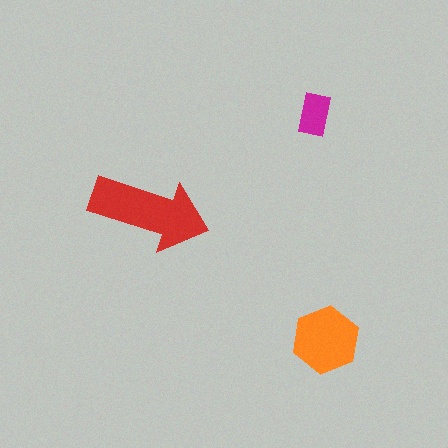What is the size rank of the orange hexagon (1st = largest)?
2nd.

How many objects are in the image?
There are 3 objects in the image.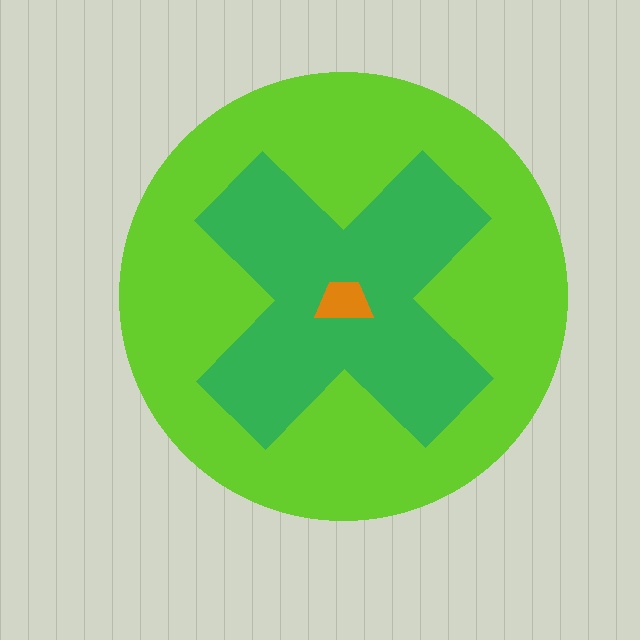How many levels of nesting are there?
3.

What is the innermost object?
The orange trapezoid.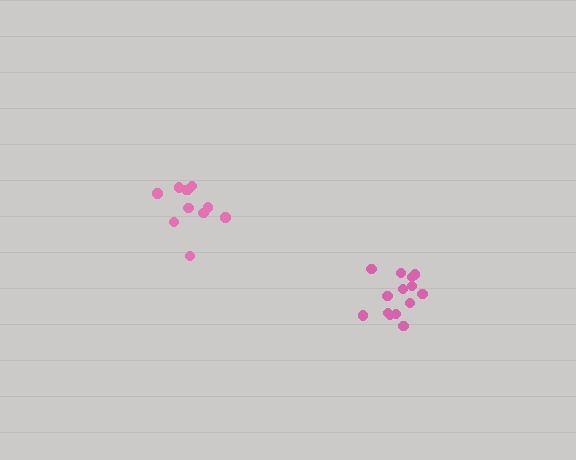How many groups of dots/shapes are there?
There are 2 groups.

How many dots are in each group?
Group 1: 11 dots, Group 2: 14 dots (25 total).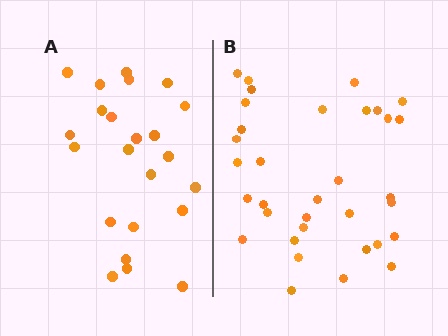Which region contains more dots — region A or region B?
Region B (the right region) has more dots.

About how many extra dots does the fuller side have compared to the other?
Region B has roughly 12 or so more dots than region A.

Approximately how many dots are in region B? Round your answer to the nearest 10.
About 30 dots. (The exact count is 34, which rounds to 30.)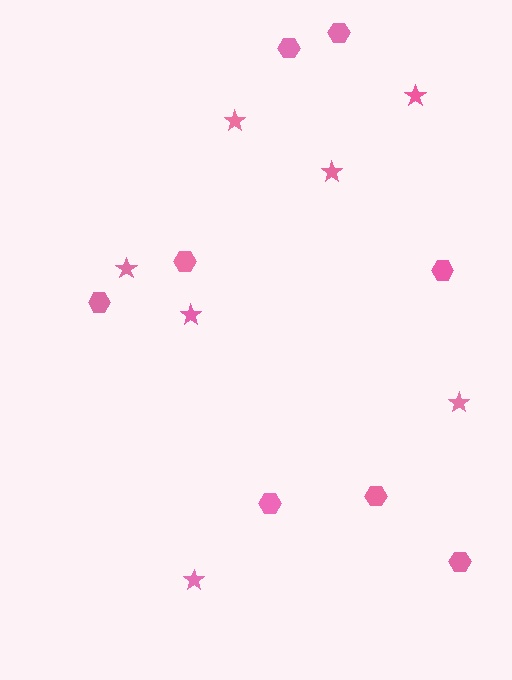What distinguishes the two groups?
There are 2 groups: one group of stars (7) and one group of hexagons (8).